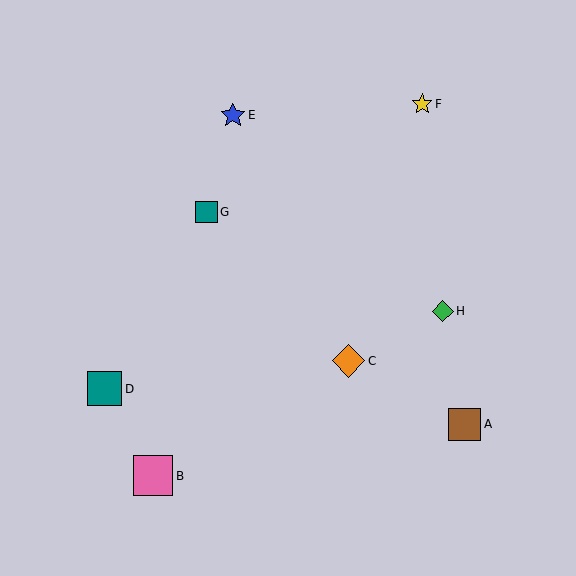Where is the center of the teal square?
The center of the teal square is at (207, 212).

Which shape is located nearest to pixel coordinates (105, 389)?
The teal square (labeled D) at (105, 389) is nearest to that location.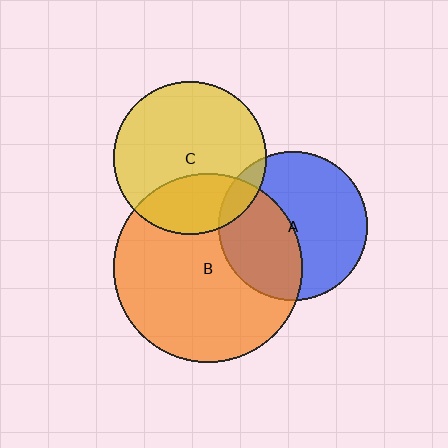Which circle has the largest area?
Circle B (orange).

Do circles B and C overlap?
Yes.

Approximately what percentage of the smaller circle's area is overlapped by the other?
Approximately 30%.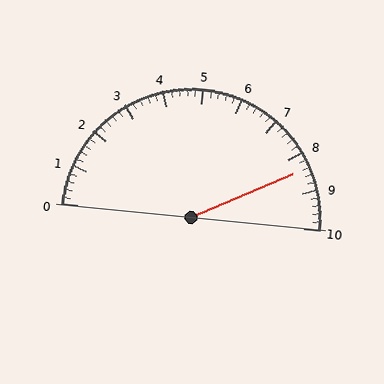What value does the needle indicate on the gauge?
The needle indicates approximately 8.4.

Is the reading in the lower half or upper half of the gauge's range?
The reading is in the upper half of the range (0 to 10).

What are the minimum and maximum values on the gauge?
The gauge ranges from 0 to 10.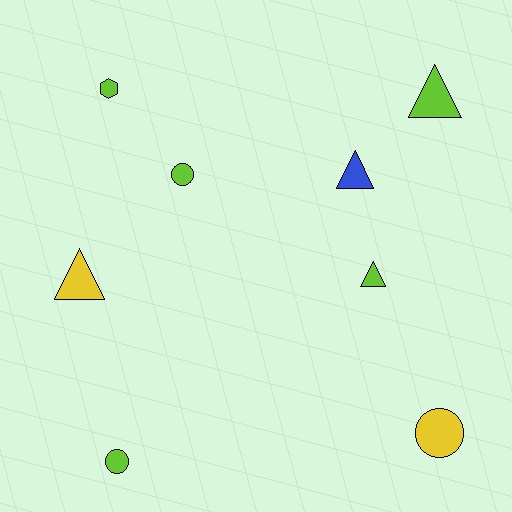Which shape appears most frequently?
Triangle, with 4 objects.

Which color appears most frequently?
Lime, with 5 objects.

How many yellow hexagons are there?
There are no yellow hexagons.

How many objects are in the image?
There are 8 objects.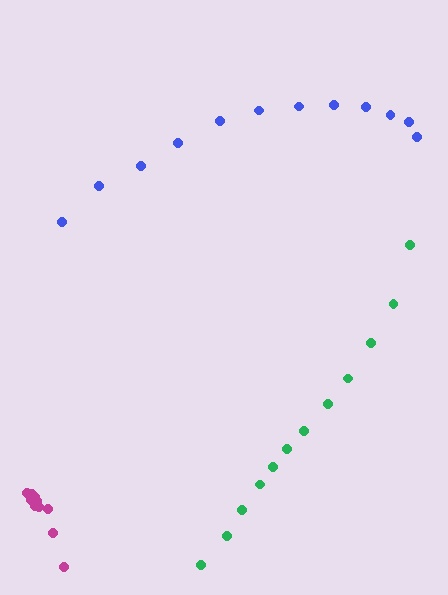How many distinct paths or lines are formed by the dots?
There are 3 distinct paths.